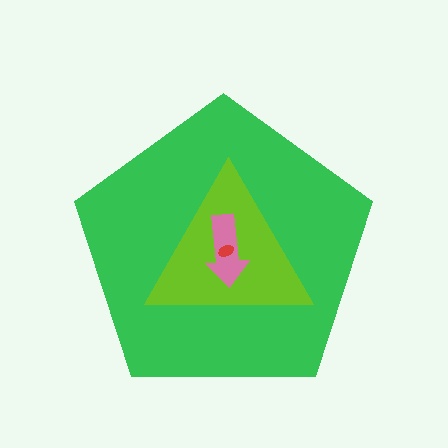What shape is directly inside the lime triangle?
The pink arrow.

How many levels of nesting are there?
4.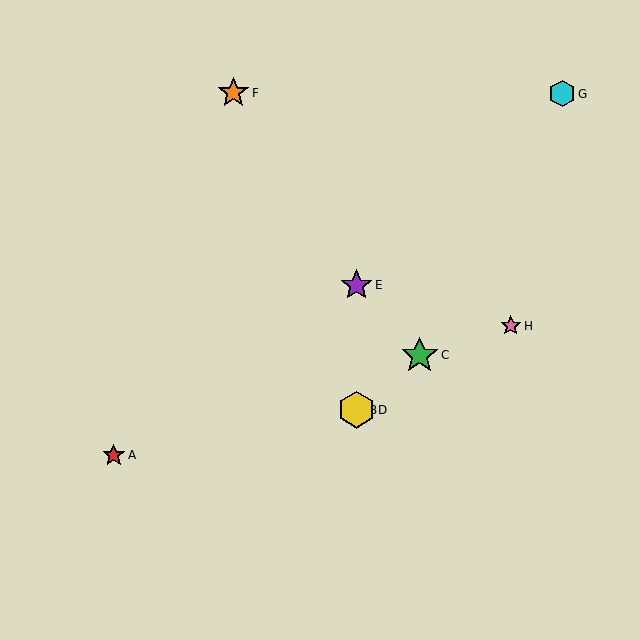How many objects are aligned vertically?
3 objects (B, D, E) are aligned vertically.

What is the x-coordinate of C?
Object C is at x≈420.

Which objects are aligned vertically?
Objects B, D, E are aligned vertically.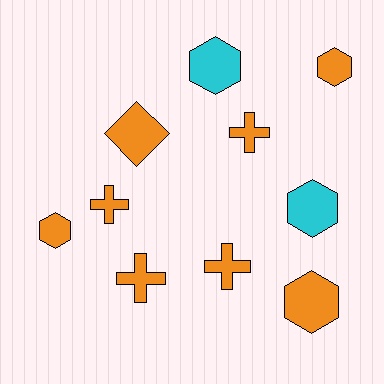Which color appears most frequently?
Orange, with 8 objects.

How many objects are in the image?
There are 10 objects.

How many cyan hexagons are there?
There are 2 cyan hexagons.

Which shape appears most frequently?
Hexagon, with 5 objects.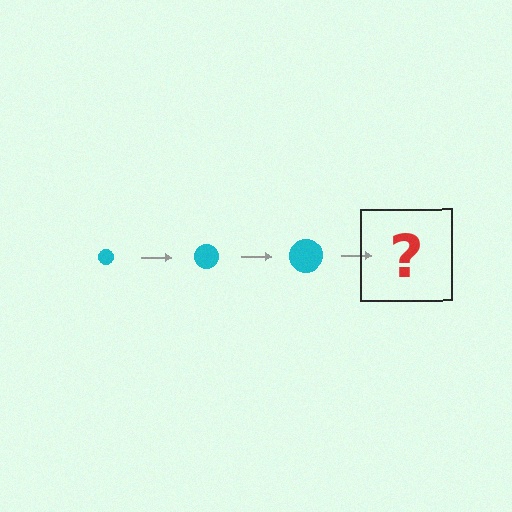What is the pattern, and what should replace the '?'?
The pattern is that the circle gets progressively larger each step. The '?' should be a cyan circle, larger than the previous one.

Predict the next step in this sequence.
The next step is a cyan circle, larger than the previous one.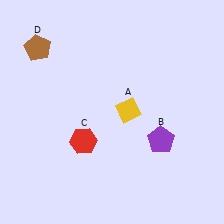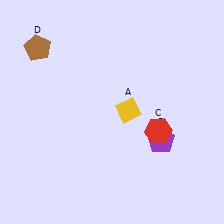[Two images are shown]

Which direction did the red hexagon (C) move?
The red hexagon (C) moved right.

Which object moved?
The red hexagon (C) moved right.